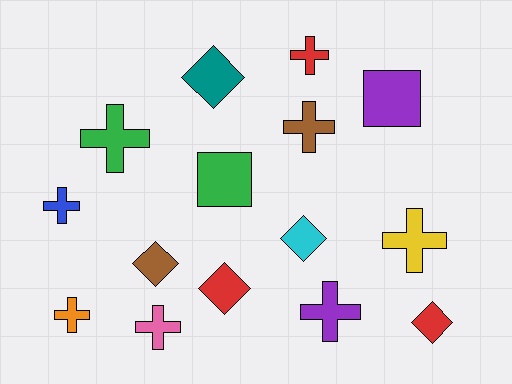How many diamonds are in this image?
There are 5 diamonds.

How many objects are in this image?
There are 15 objects.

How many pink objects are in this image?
There is 1 pink object.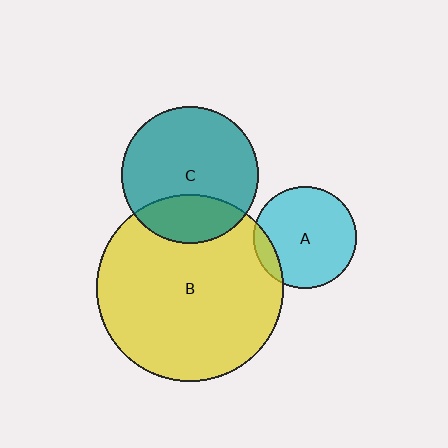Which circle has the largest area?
Circle B (yellow).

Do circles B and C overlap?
Yes.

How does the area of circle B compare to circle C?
Approximately 1.9 times.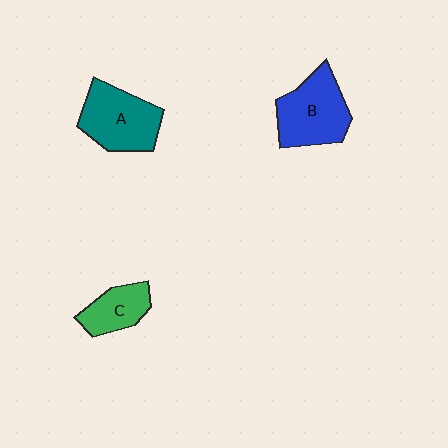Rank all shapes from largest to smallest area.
From largest to smallest: B (blue), A (teal), C (green).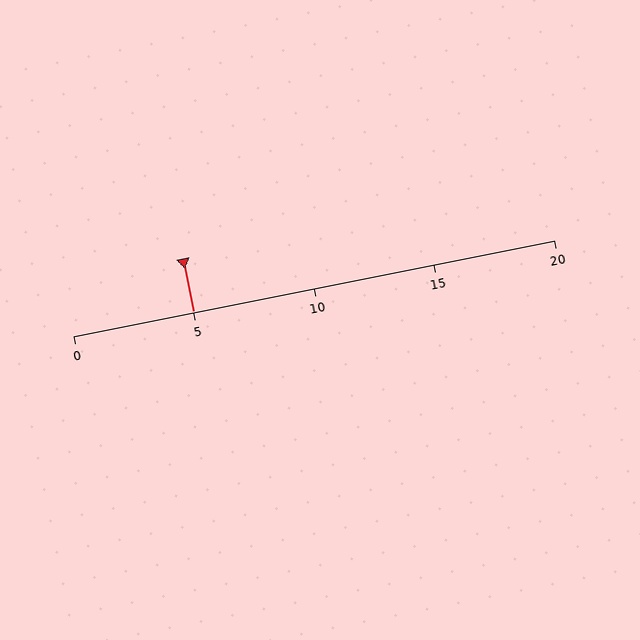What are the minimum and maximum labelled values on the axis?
The axis runs from 0 to 20.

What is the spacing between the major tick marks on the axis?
The major ticks are spaced 5 apart.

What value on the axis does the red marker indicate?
The marker indicates approximately 5.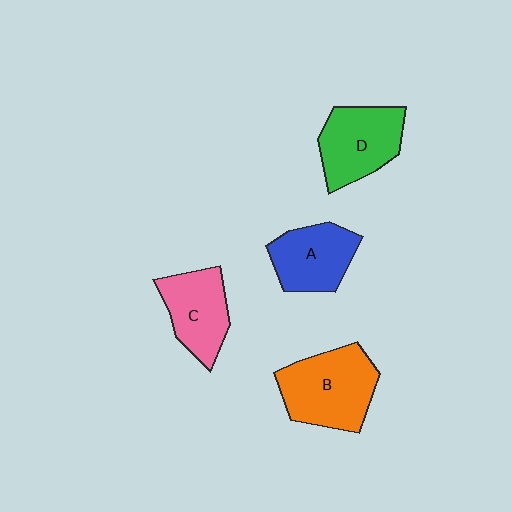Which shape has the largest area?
Shape B (orange).